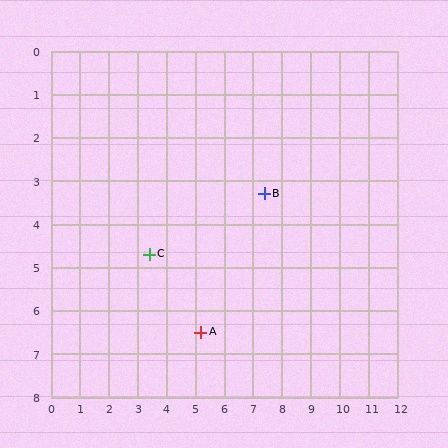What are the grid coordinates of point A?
Point A is at approximately (5.2, 6.5).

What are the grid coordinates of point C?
Point C is at approximately (3.4, 4.7).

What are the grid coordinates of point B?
Point B is at approximately (7.4, 3.3).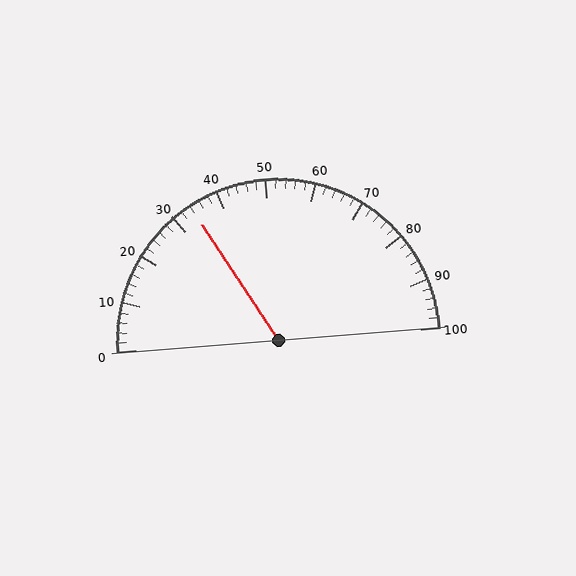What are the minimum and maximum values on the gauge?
The gauge ranges from 0 to 100.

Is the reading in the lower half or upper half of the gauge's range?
The reading is in the lower half of the range (0 to 100).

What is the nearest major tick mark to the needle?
The nearest major tick mark is 30.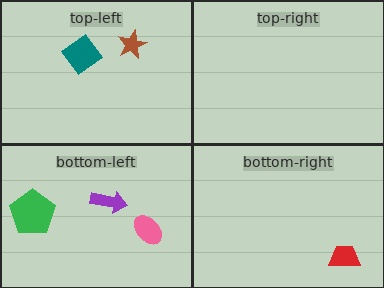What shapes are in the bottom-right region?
The red trapezoid.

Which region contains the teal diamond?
The top-left region.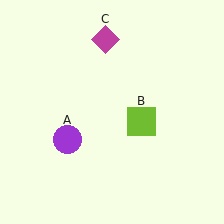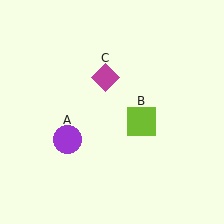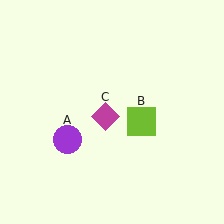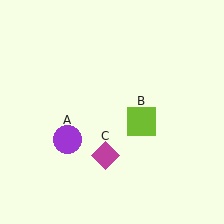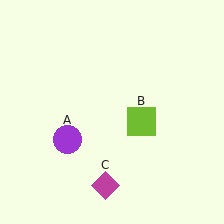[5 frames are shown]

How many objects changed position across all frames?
1 object changed position: magenta diamond (object C).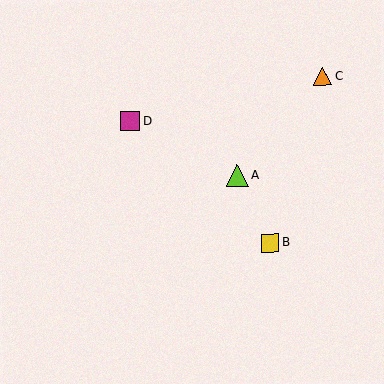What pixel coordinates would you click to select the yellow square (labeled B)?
Click at (270, 243) to select the yellow square B.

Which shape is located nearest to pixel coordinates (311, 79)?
The orange triangle (labeled C) at (323, 76) is nearest to that location.